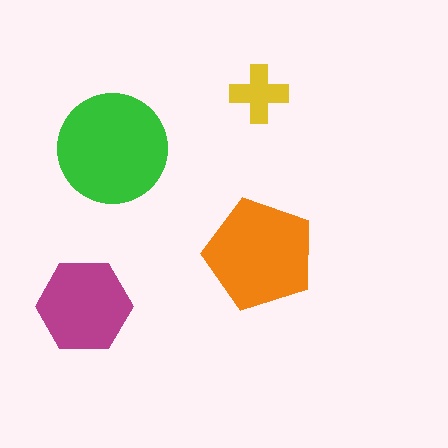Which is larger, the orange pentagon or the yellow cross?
The orange pentagon.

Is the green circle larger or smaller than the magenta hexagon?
Larger.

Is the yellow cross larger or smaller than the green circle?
Smaller.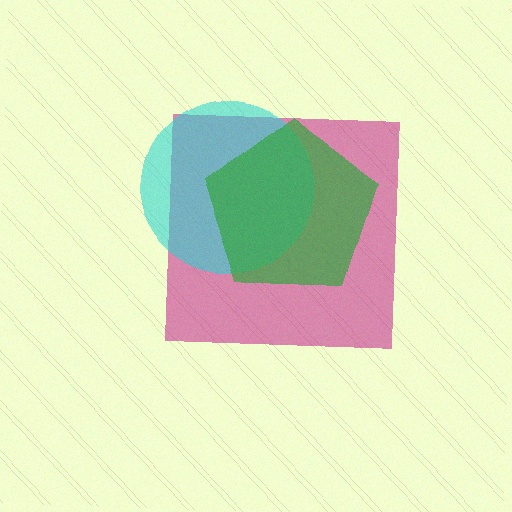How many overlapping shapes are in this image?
There are 3 overlapping shapes in the image.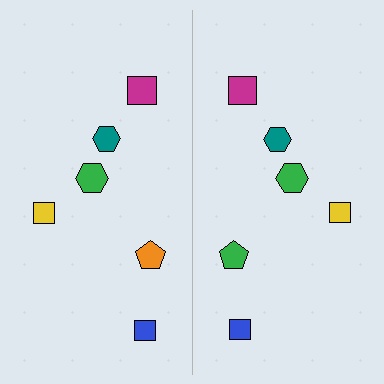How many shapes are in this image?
There are 12 shapes in this image.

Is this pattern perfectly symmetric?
No, the pattern is not perfectly symmetric. The green pentagon on the right side breaks the symmetry — its mirror counterpart is orange.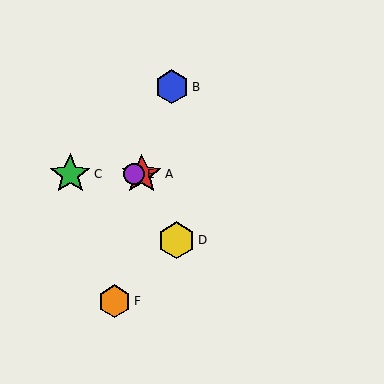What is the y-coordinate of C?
Object C is at y≈174.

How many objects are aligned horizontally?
3 objects (A, C, E) are aligned horizontally.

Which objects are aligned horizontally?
Objects A, C, E are aligned horizontally.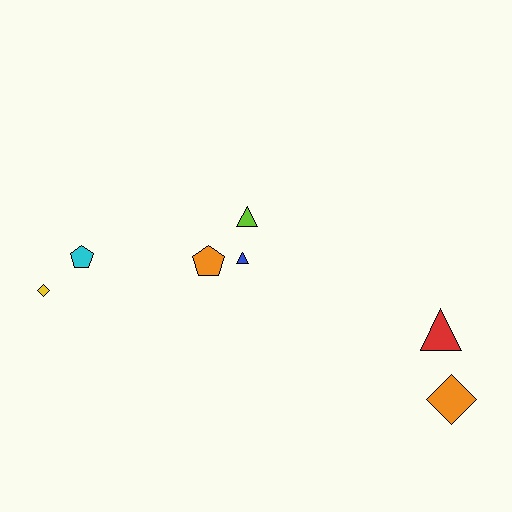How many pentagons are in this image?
There are 2 pentagons.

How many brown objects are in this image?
There are no brown objects.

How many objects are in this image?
There are 7 objects.